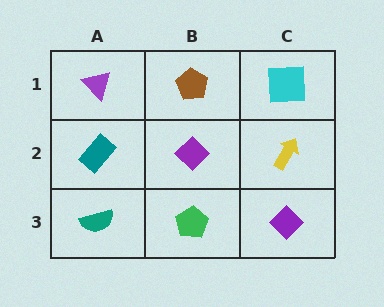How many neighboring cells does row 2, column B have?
4.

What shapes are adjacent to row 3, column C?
A yellow arrow (row 2, column C), a green pentagon (row 3, column B).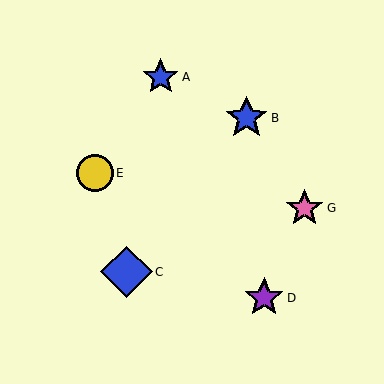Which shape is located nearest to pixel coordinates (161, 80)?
The blue star (labeled A) at (161, 77) is nearest to that location.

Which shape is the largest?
The blue diamond (labeled C) is the largest.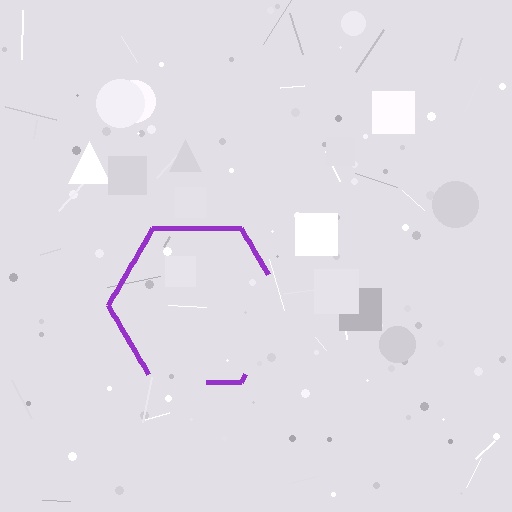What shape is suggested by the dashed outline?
The dashed outline suggests a hexagon.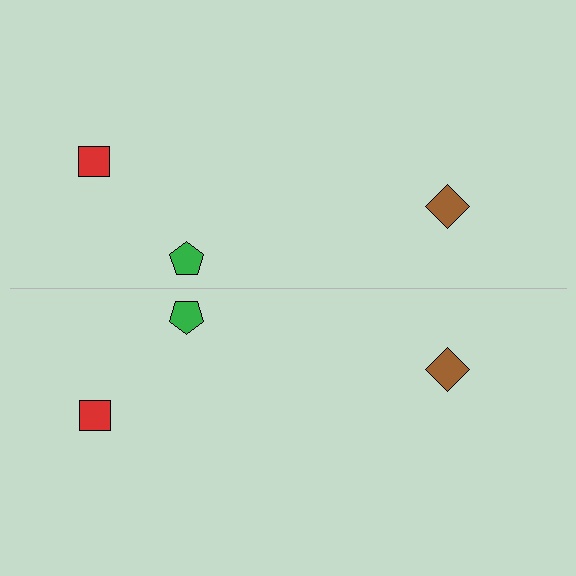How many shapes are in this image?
There are 6 shapes in this image.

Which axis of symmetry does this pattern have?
The pattern has a horizontal axis of symmetry running through the center of the image.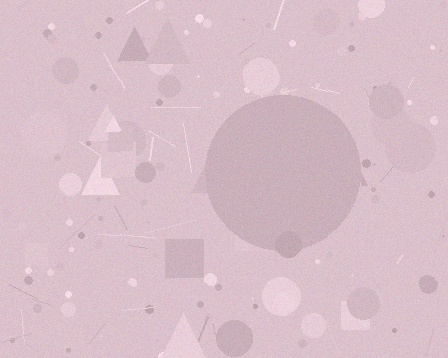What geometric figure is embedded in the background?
A circle is embedded in the background.